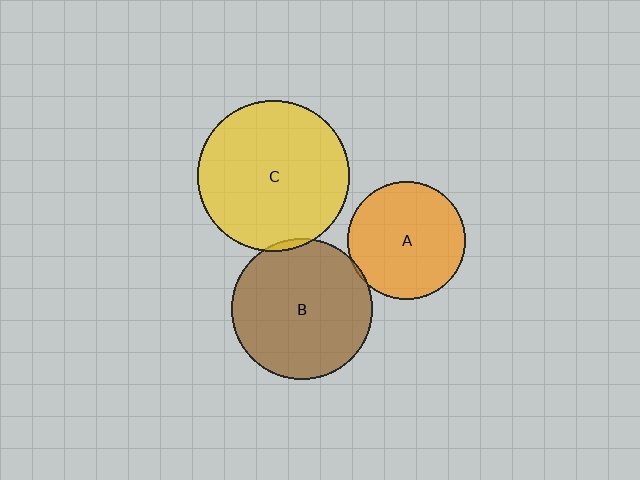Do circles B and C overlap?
Yes.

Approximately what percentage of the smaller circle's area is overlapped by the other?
Approximately 5%.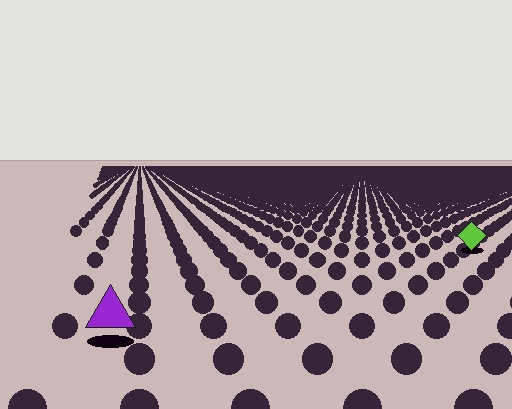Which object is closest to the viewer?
The purple triangle is closest. The texture marks near it are larger and more spread out.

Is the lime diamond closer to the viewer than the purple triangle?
No. The purple triangle is closer — you can tell from the texture gradient: the ground texture is coarser near it.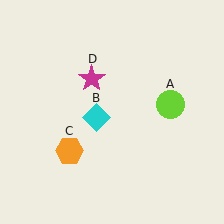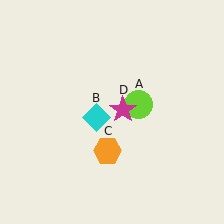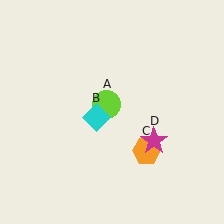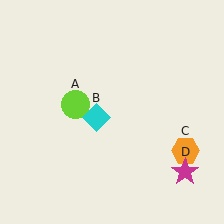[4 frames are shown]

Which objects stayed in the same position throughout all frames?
Cyan diamond (object B) remained stationary.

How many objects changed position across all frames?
3 objects changed position: lime circle (object A), orange hexagon (object C), magenta star (object D).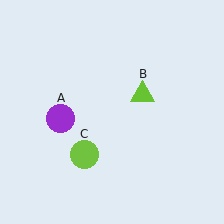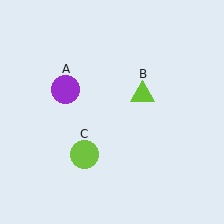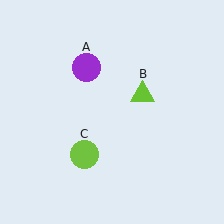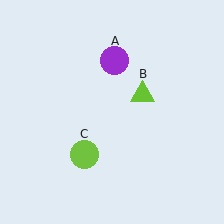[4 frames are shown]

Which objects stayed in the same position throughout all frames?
Lime triangle (object B) and lime circle (object C) remained stationary.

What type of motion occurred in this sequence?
The purple circle (object A) rotated clockwise around the center of the scene.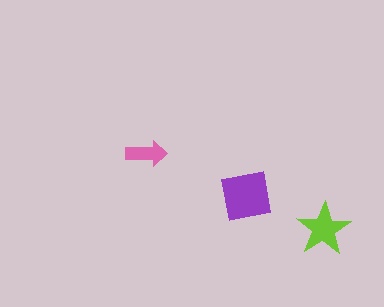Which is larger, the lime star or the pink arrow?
The lime star.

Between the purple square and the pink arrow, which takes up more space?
The purple square.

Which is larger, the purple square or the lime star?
The purple square.